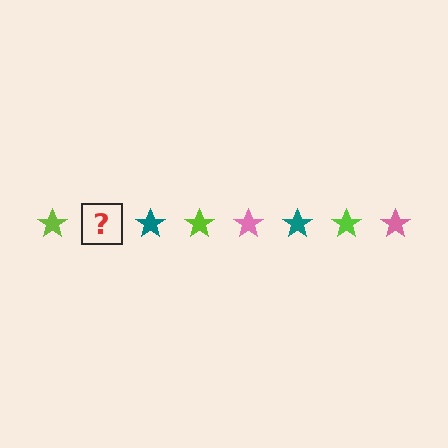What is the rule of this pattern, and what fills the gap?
The rule is that the pattern cycles through lime, pink, teal stars. The gap should be filled with a pink star.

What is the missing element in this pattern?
The missing element is a pink star.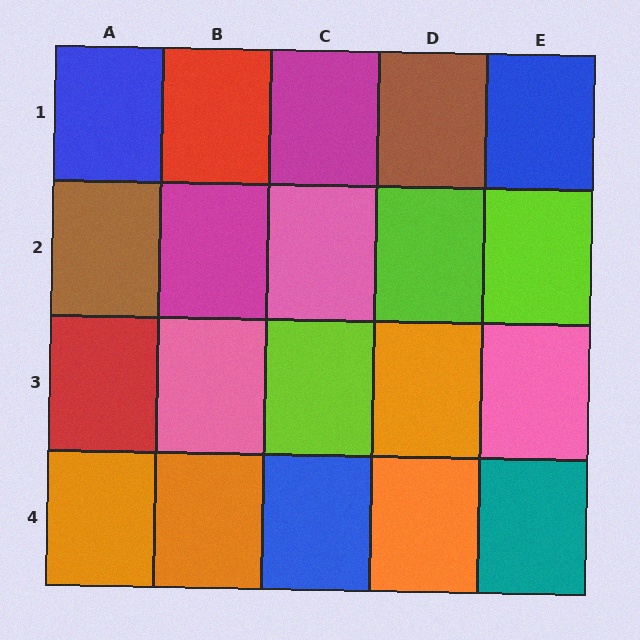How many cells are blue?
3 cells are blue.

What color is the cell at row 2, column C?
Pink.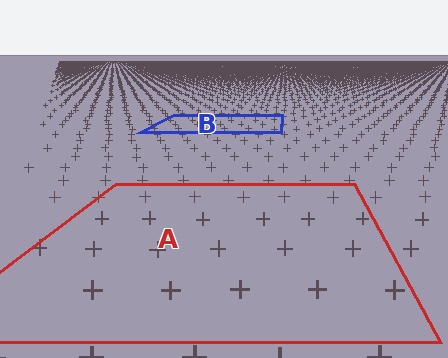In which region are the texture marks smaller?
The texture marks are smaller in region B, because it is farther away.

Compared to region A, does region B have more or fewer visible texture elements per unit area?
Region B has more texture elements per unit area — they are packed more densely because it is farther away.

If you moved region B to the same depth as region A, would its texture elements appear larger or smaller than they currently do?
They would appear larger. At a closer depth, the same texture elements are projected at a bigger on-screen size.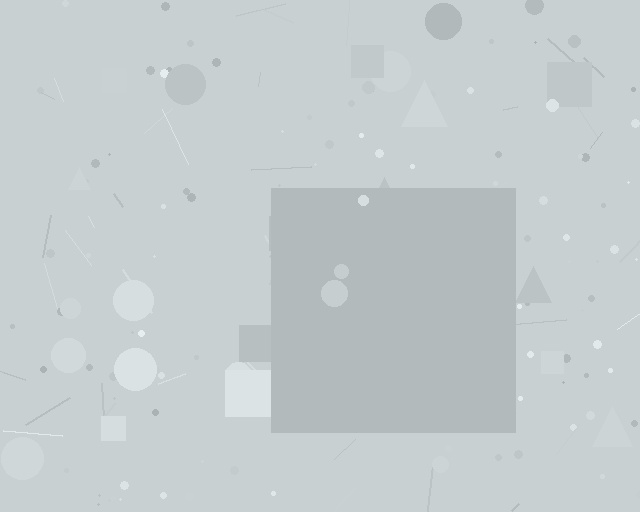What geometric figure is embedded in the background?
A square is embedded in the background.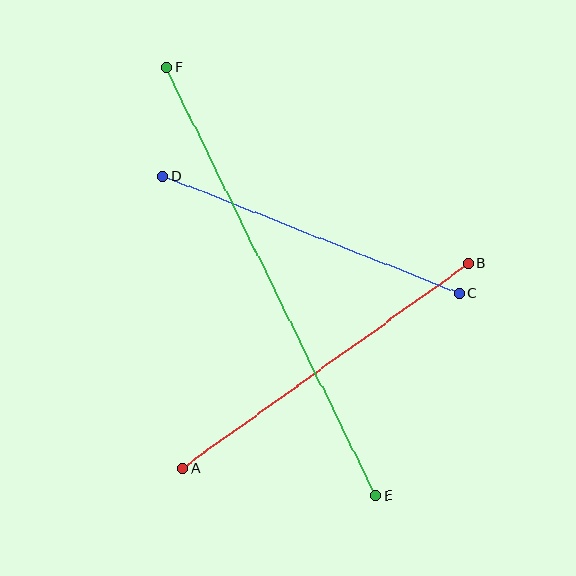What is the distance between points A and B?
The distance is approximately 351 pixels.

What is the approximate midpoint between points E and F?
The midpoint is at approximately (271, 281) pixels.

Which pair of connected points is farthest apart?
Points E and F are farthest apart.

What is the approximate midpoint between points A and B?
The midpoint is at approximately (325, 366) pixels.